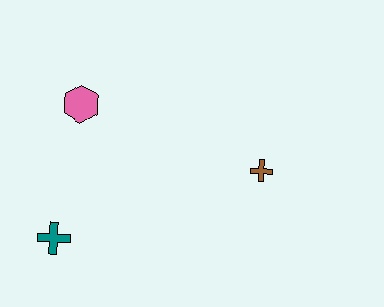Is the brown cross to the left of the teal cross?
No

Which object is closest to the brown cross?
The pink hexagon is closest to the brown cross.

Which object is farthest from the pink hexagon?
The brown cross is farthest from the pink hexagon.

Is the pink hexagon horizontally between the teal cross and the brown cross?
Yes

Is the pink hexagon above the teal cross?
Yes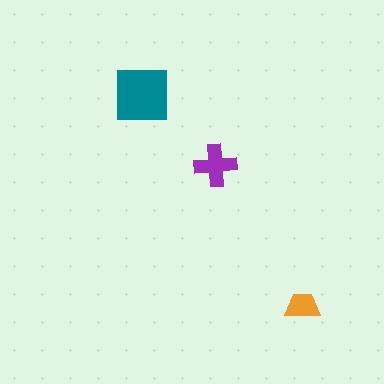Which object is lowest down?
The orange trapezoid is bottommost.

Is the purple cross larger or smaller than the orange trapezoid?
Larger.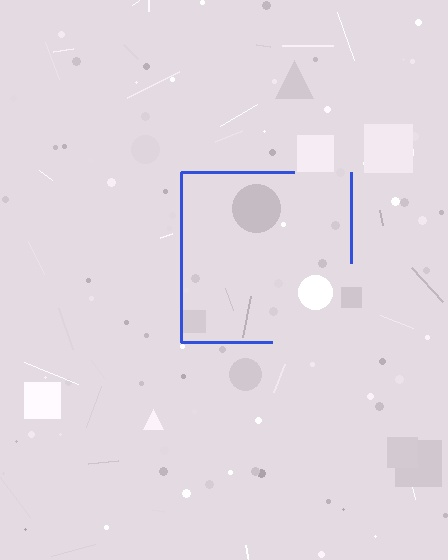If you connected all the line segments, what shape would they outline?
They would outline a square.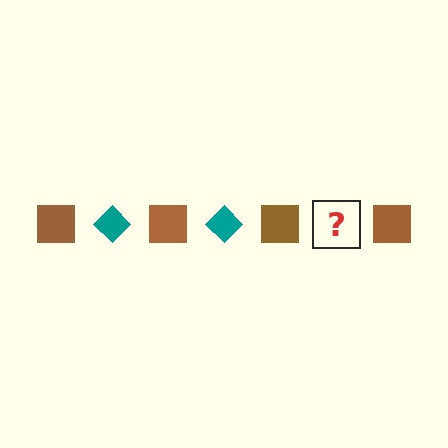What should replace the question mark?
The question mark should be replaced with a teal diamond.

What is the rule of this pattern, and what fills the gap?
The rule is that the pattern alternates between brown square and teal diamond. The gap should be filled with a teal diamond.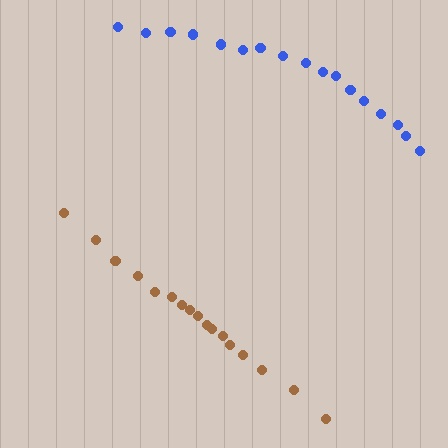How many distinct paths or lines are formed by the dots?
There are 2 distinct paths.